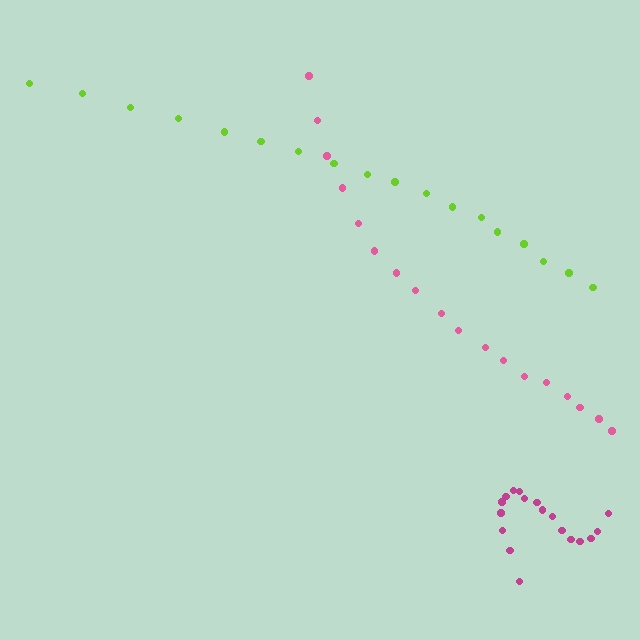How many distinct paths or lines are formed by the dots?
There are 3 distinct paths.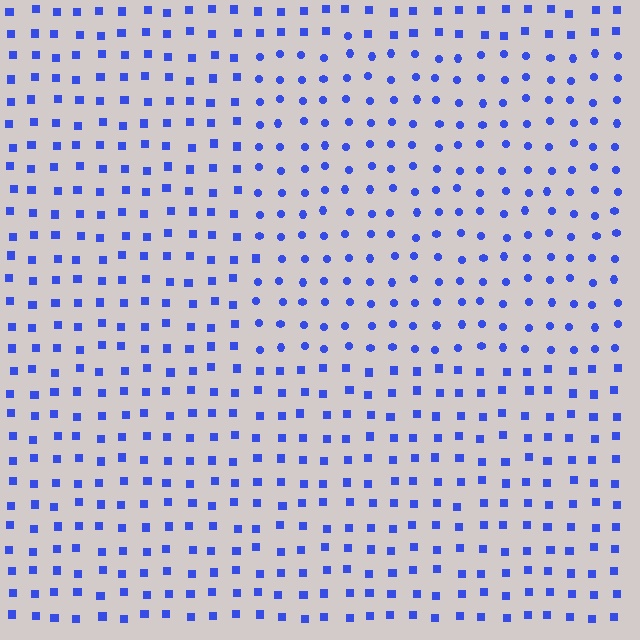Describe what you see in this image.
The image is filled with small blue elements arranged in a uniform grid. A rectangle-shaped region contains circles, while the surrounding area contains squares. The boundary is defined purely by the change in element shape.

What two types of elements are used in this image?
The image uses circles inside the rectangle region and squares outside it.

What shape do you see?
I see a rectangle.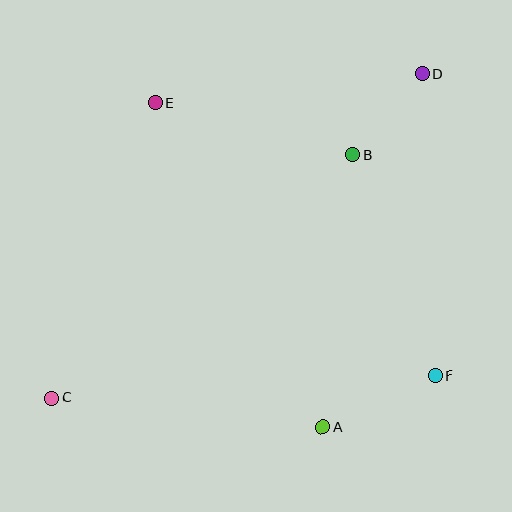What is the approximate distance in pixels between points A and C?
The distance between A and C is approximately 273 pixels.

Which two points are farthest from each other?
Points C and D are farthest from each other.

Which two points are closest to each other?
Points B and D are closest to each other.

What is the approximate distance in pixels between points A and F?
The distance between A and F is approximately 123 pixels.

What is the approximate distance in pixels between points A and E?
The distance between A and E is approximately 365 pixels.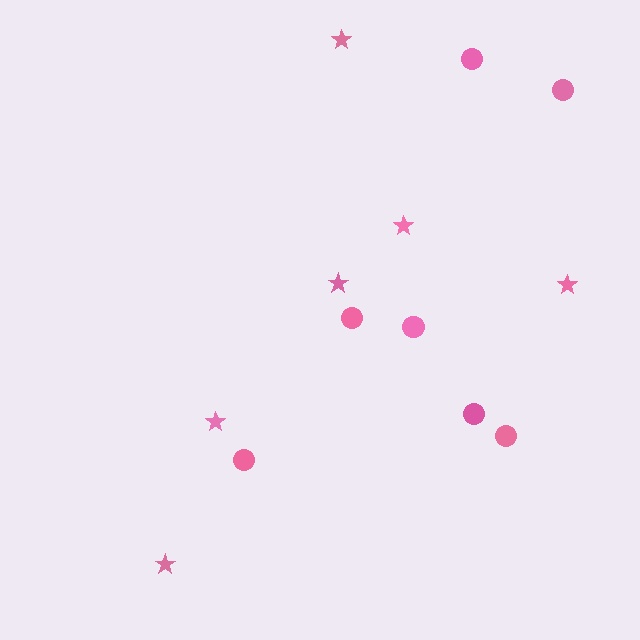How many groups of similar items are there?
There are 2 groups: one group of stars (6) and one group of circles (7).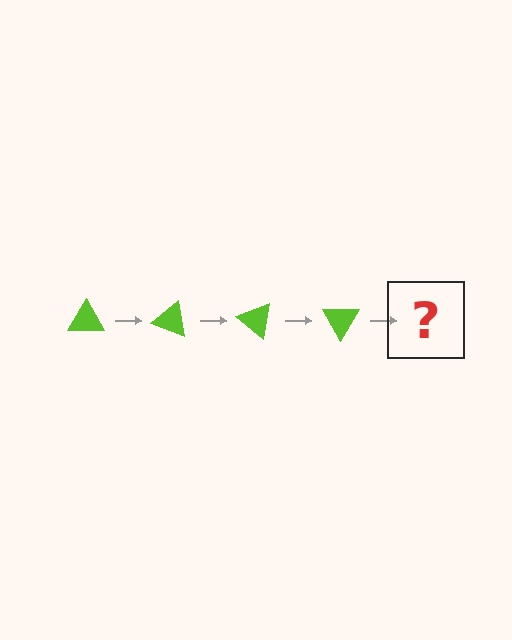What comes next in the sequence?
The next element should be a lime triangle rotated 80 degrees.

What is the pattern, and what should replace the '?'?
The pattern is that the triangle rotates 20 degrees each step. The '?' should be a lime triangle rotated 80 degrees.